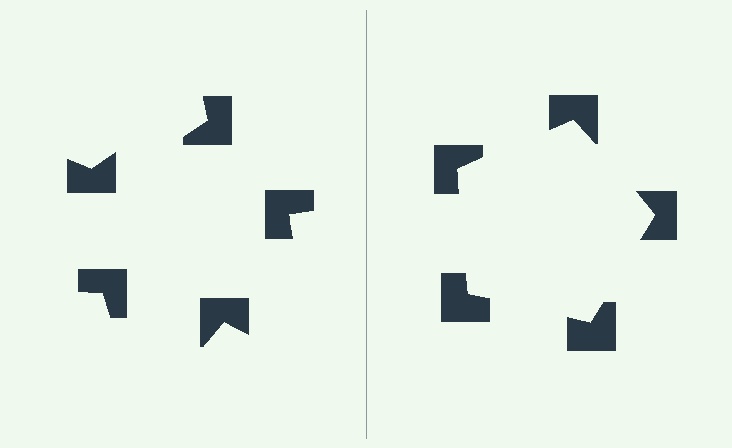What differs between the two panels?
The notched squares are positioned identically on both sides; only the wedge orientations differ. On the right they align to a pentagon; on the left they are misaligned.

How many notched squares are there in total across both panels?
10 — 5 on each side.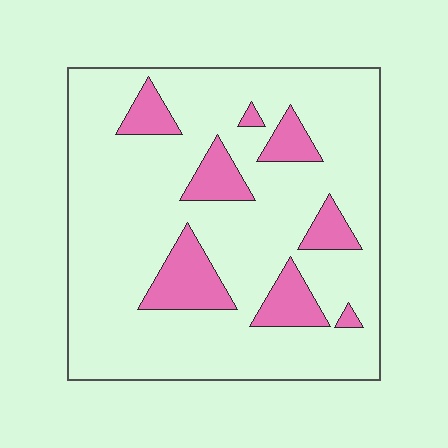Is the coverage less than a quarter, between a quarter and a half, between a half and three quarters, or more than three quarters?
Less than a quarter.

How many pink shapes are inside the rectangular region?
8.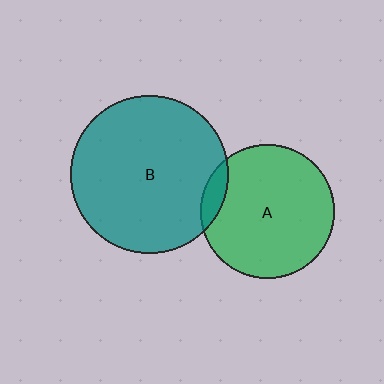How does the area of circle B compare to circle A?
Approximately 1.4 times.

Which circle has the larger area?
Circle B (teal).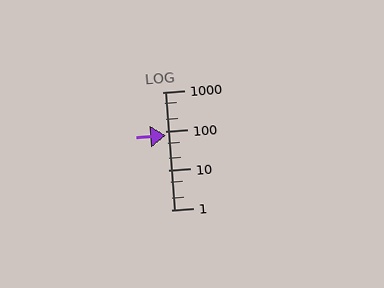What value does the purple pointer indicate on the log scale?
The pointer indicates approximately 79.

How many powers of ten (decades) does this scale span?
The scale spans 3 decades, from 1 to 1000.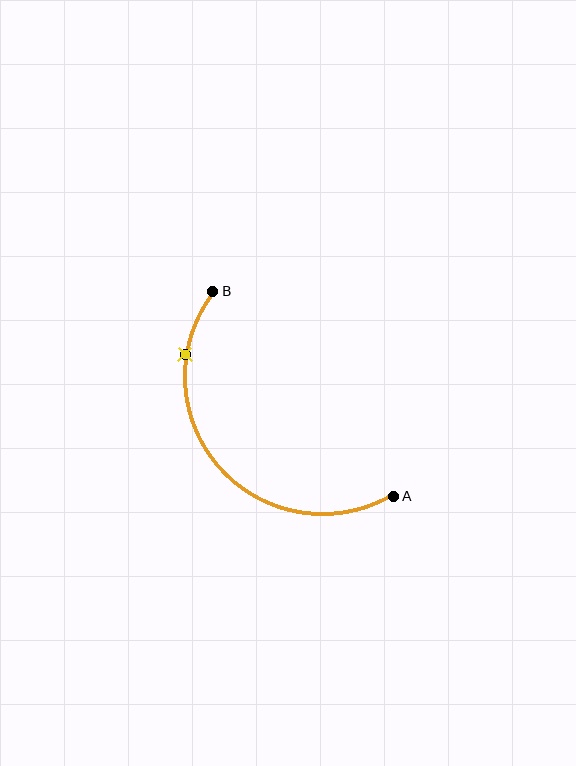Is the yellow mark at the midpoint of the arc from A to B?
No. The yellow mark lies on the arc but is closer to endpoint B. The arc midpoint would be at the point on the curve equidistant along the arc from both A and B.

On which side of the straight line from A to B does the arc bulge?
The arc bulges below and to the left of the straight line connecting A and B.